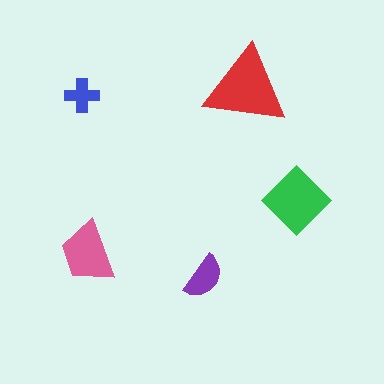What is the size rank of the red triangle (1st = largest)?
1st.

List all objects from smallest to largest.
The blue cross, the purple semicircle, the pink trapezoid, the green diamond, the red triangle.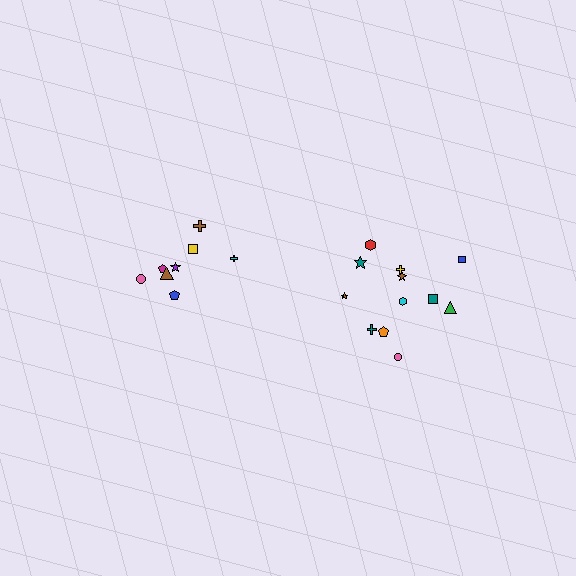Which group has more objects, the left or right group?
The right group.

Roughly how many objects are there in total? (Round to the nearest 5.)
Roughly 20 objects in total.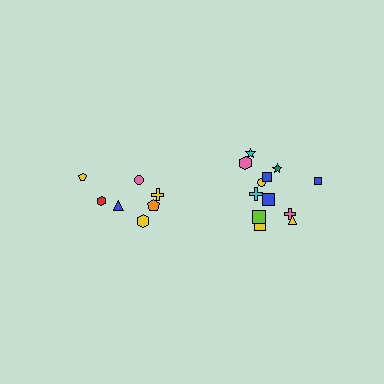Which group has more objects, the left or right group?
The right group.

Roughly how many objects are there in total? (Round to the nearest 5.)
Roughly 20 objects in total.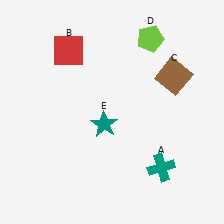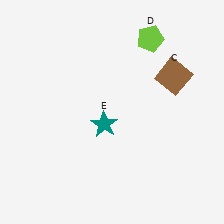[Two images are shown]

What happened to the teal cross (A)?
The teal cross (A) was removed in Image 2. It was in the bottom-right area of Image 1.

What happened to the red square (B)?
The red square (B) was removed in Image 2. It was in the top-left area of Image 1.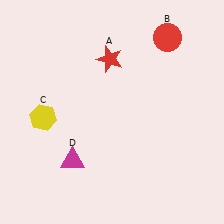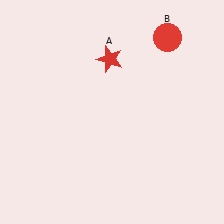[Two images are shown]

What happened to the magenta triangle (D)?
The magenta triangle (D) was removed in Image 2. It was in the bottom-left area of Image 1.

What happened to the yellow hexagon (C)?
The yellow hexagon (C) was removed in Image 2. It was in the bottom-left area of Image 1.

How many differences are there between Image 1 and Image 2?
There are 2 differences between the two images.